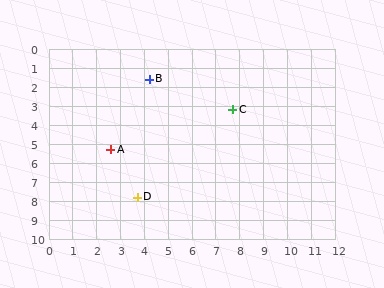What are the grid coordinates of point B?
Point B is at approximately (4.2, 1.6).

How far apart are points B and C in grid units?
Points B and C are about 3.8 grid units apart.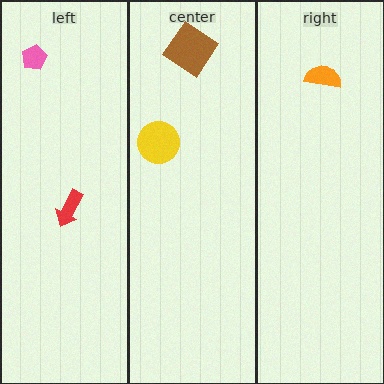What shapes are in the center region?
The yellow circle, the brown diamond.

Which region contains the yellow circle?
The center region.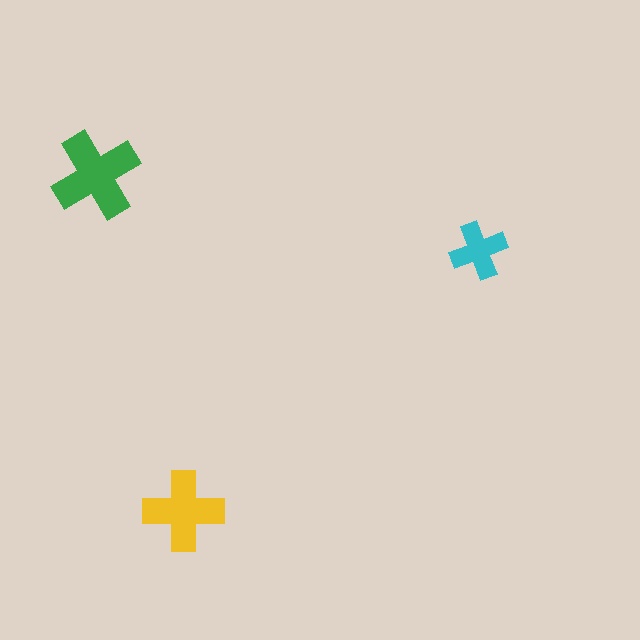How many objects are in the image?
There are 3 objects in the image.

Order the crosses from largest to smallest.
the green one, the yellow one, the cyan one.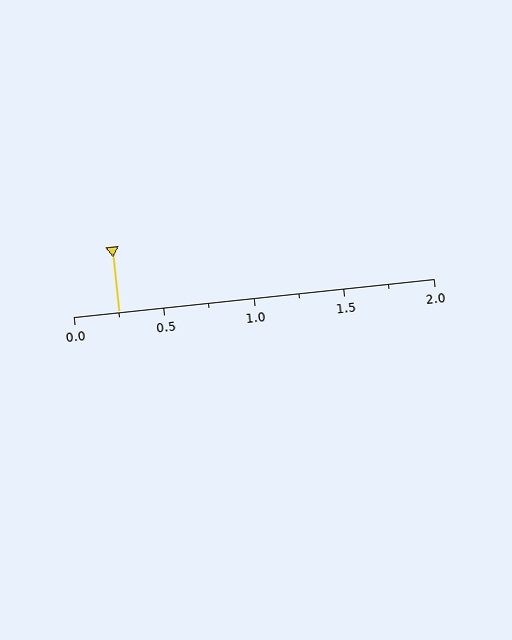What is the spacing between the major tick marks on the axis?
The major ticks are spaced 0.5 apart.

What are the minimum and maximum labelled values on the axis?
The axis runs from 0.0 to 2.0.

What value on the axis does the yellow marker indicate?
The marker indicates approximately 0.25.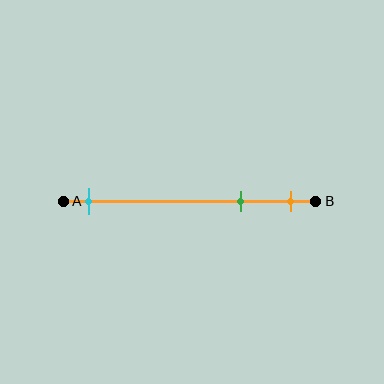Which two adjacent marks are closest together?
The green and orange marks are the closest adjacent pair.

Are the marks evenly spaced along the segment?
No, the marks are not evenly spaced.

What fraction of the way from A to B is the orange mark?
The orange mark is approximately 90% (0.9) of the way from A to B.